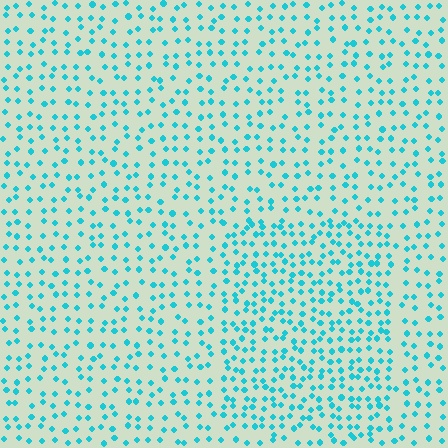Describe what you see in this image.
The image contains small cyan elements arranged at two different densities. A rectangle-shaped region is visible where the elements are more densely packed than the surrounding area.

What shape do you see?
I see a rectangle.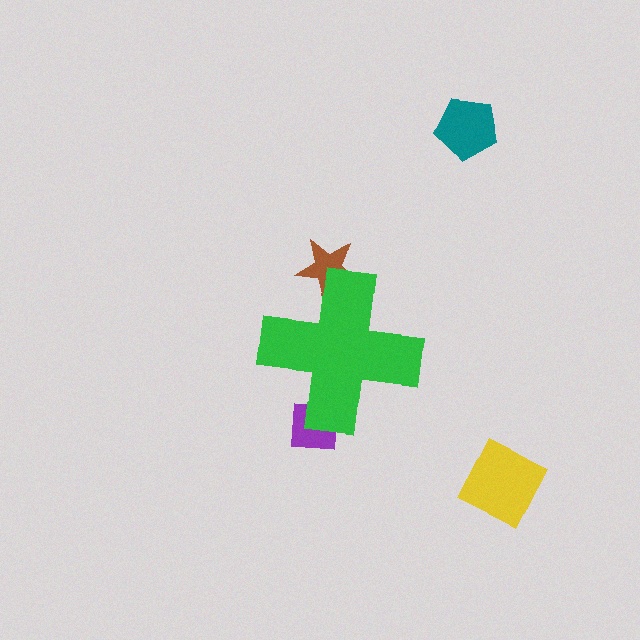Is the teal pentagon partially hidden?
No, the teal pentagon is fully visible.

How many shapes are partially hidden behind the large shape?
3 shapes are partially hidden.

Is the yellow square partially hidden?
No, the yellow square is fully visible.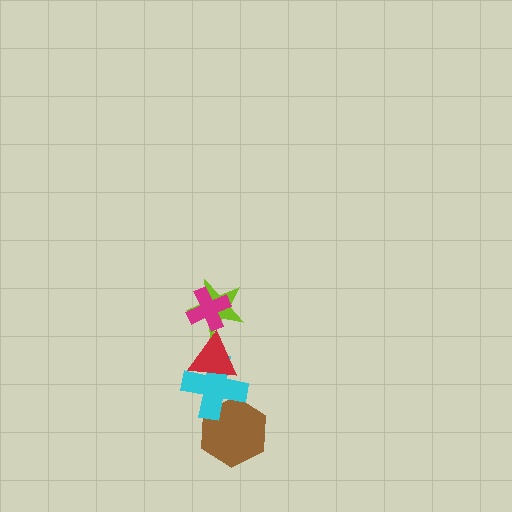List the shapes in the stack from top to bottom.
From top to bottom: the magenta cross, the lime star, the red triangle, the cyan cross, the brown hexagon.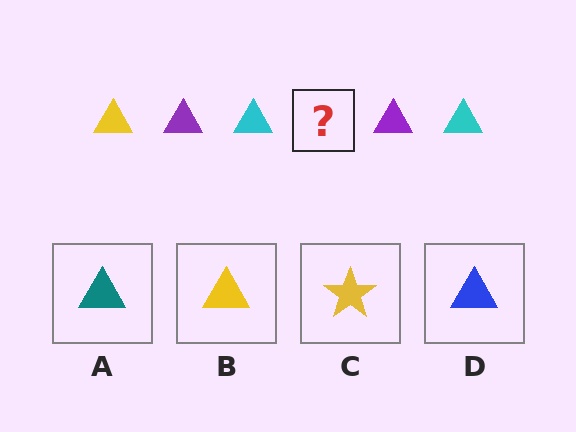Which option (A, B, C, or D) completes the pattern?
B.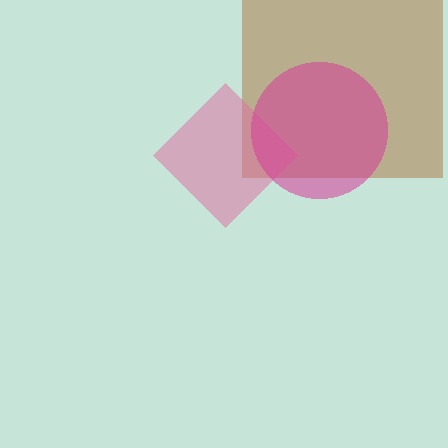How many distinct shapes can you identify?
There are 3 distinct shapes: a brown square, a pink diamond, a magenta circle.